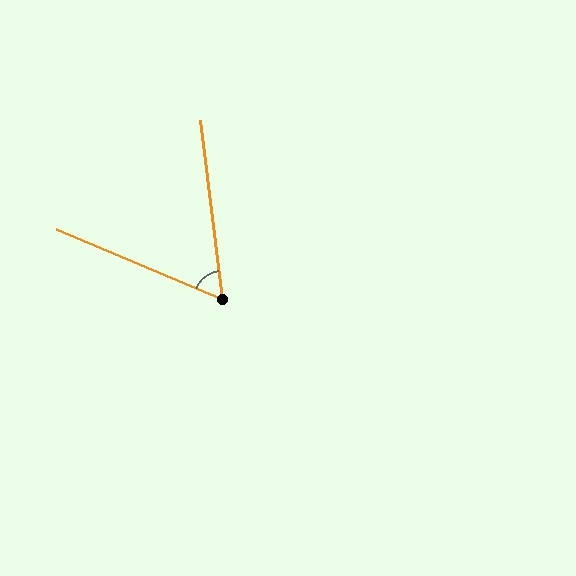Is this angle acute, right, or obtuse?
It is acute.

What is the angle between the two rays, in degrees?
Approximately 60 degrees.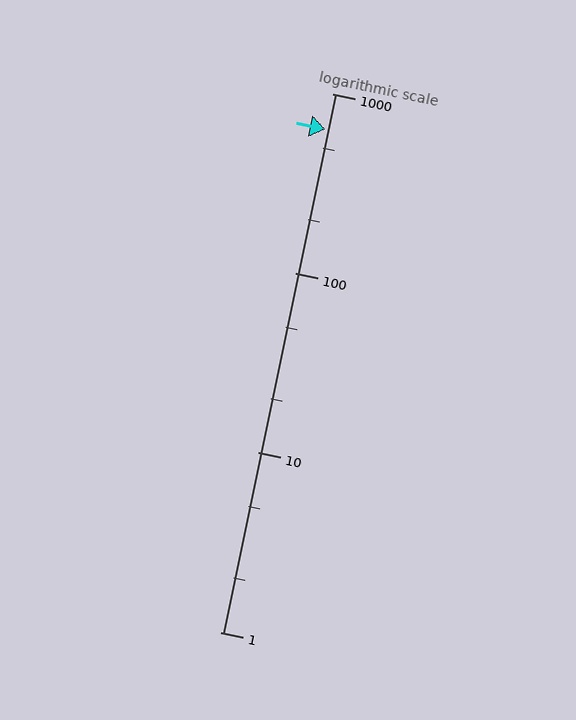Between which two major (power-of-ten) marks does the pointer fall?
The pointer is between 100 and 1000.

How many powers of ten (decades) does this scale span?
The scale spans 3 decades, from 1 to 1000.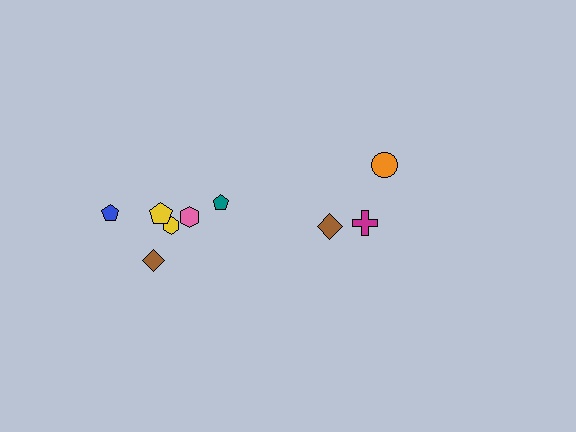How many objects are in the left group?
There are 6 objects.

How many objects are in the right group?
There are 3 objects.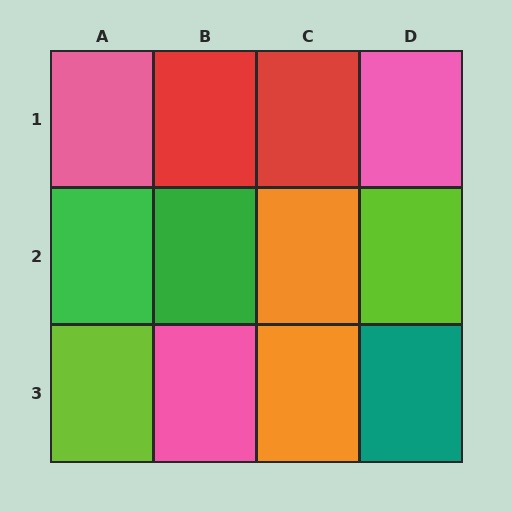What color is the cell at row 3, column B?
Pink.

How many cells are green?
2 cells are green.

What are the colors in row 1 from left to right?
Pink, red, red, pink.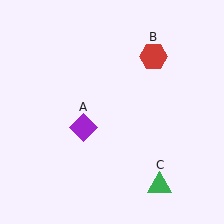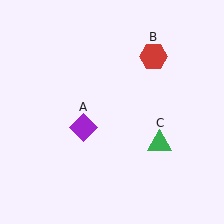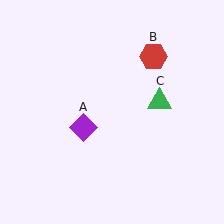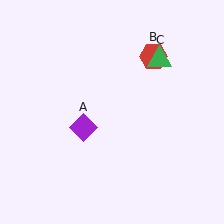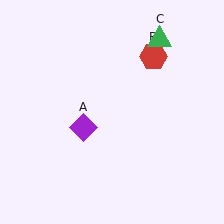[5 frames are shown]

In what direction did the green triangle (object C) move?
The green triangle (object C) moved up.